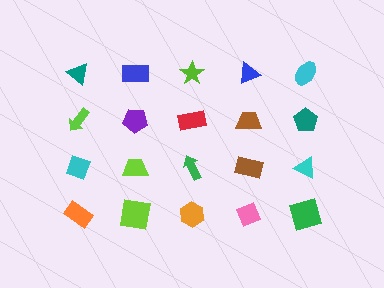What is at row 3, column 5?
A cyan triangle.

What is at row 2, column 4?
A brown trapezoid.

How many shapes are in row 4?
5 shapes.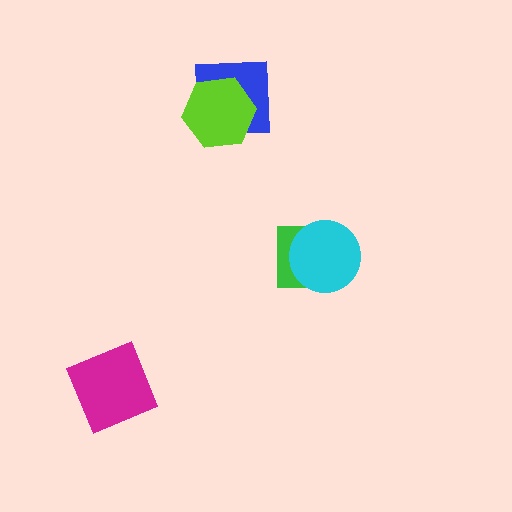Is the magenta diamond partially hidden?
No, no other shape covers it.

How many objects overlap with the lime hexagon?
1 object overlaps with the lime hexagon.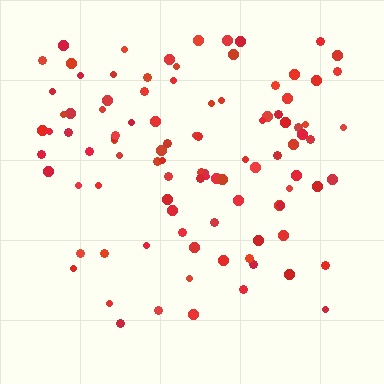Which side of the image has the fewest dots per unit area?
The bottom.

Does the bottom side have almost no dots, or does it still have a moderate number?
Still a moderate number, just noticeably fewer than the top.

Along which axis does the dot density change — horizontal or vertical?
Vertical.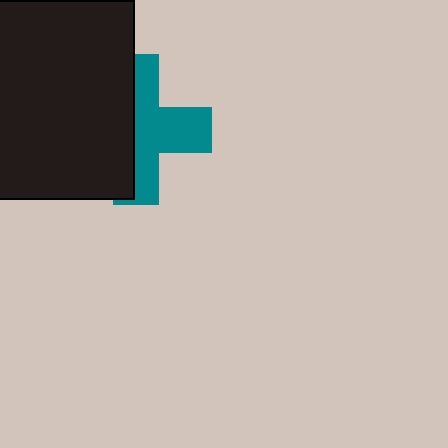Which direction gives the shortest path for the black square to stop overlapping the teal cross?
Moving left gives the shortest separation.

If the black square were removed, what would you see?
You would see the complete teal cross.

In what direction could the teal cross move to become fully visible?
The teal cross could move right. That would shift it out from behind the black square entirely.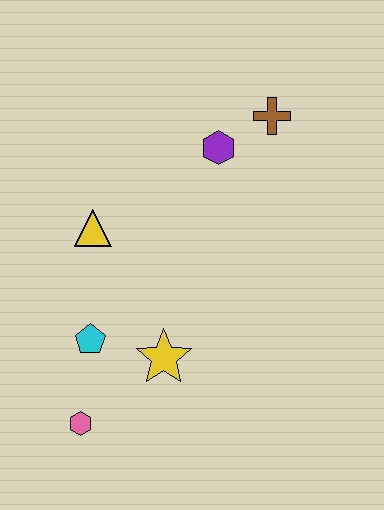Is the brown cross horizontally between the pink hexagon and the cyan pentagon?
No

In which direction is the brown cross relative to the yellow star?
The brown cross is above the yellow star.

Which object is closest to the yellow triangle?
The cyan pentagon is closest to the yellow triangle.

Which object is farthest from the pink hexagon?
The brown cross is farthest from the pink hexagon.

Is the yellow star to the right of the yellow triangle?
Yes